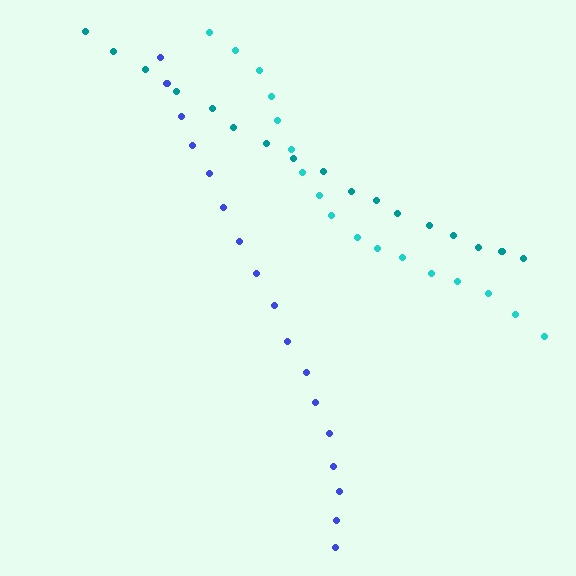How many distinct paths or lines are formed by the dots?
There are 3 distinct paths.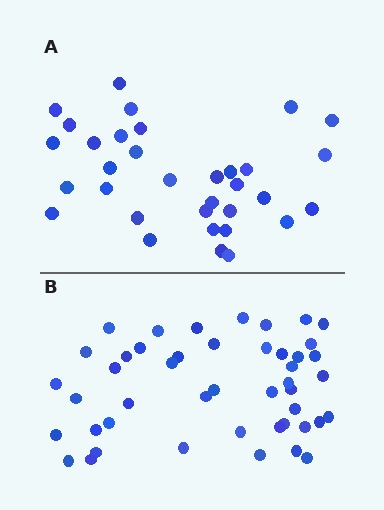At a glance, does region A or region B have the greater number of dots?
Region B (the bottom region) has more dots.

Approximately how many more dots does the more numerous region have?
Region B has approximately 15 more dots than region A.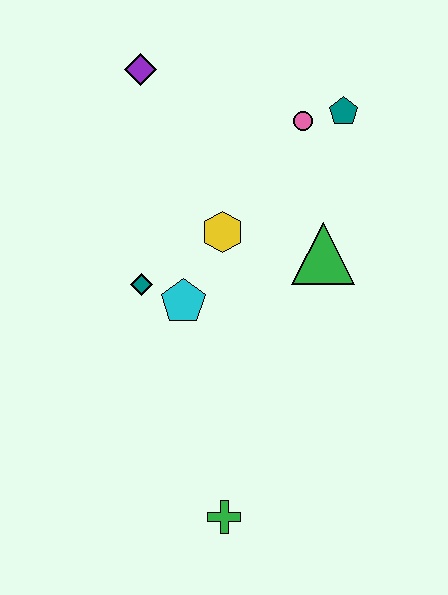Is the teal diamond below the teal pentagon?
Yes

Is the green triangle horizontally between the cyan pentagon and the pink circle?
No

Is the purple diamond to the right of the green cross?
No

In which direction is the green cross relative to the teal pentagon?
The green cross is below the teal pentagon.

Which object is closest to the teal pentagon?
The pink circle is closest to the teal pentagon.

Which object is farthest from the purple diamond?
The green cross is farthest from the purple diamond.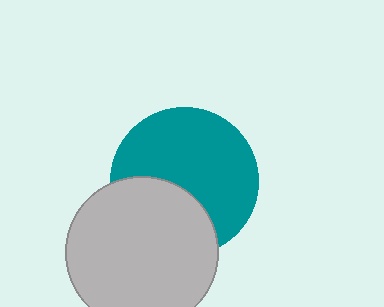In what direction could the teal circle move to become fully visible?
The teal circle could move up. That would shift it out from behind the light gray circle entirely.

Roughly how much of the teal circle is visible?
Most of it is visible (roughly 65%).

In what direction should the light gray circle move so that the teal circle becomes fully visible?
The light gray circle should move down. That is the shortest direction to clear the overlap and leave the teal circle fully visible.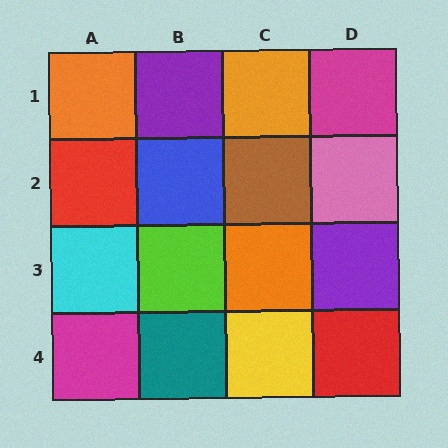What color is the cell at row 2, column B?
Blue.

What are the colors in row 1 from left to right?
Orange, purple, orange, magenta.